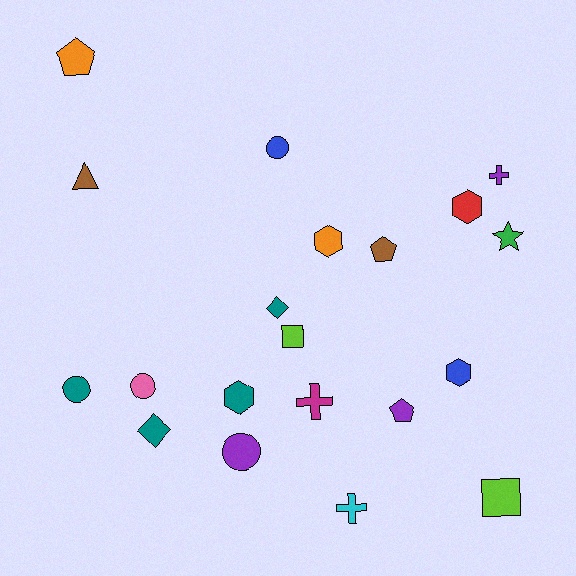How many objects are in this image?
There are 20 objects.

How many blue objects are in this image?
There are 2 blue objects.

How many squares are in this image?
There are 2 squares.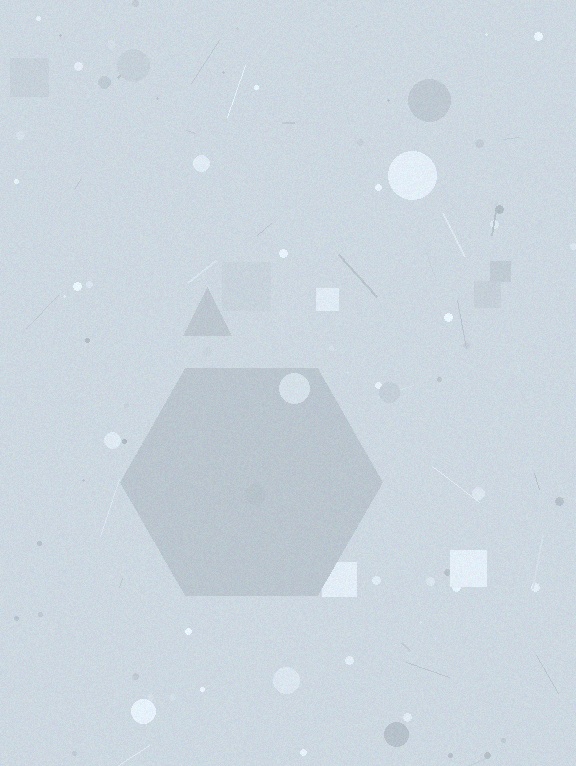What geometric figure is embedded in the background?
A hexagon is embedded in the background.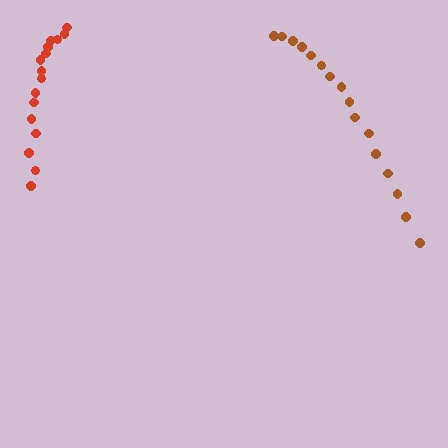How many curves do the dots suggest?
There are 2 distinct paths.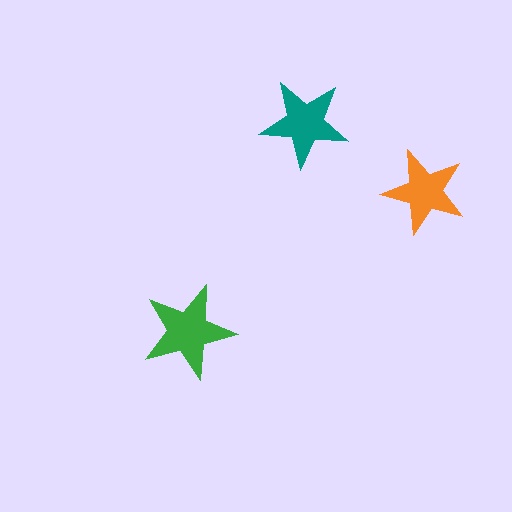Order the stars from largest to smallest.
the green one, the teal one, the orange one.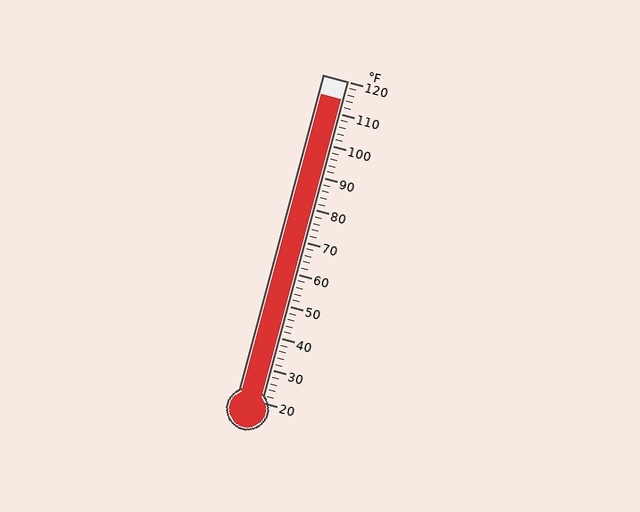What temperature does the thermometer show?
The thermometer shows approximately 114°F.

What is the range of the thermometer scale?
The thermometer scale ranges from 20°F to 120°F.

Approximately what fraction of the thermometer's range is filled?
The thermometer is filled to approximately 95% of its range.